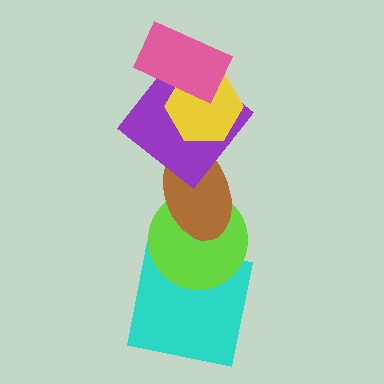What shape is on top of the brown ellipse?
The purple diamond is on top of the brown ellipse.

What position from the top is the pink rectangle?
The pink rectangle is 1st from the top.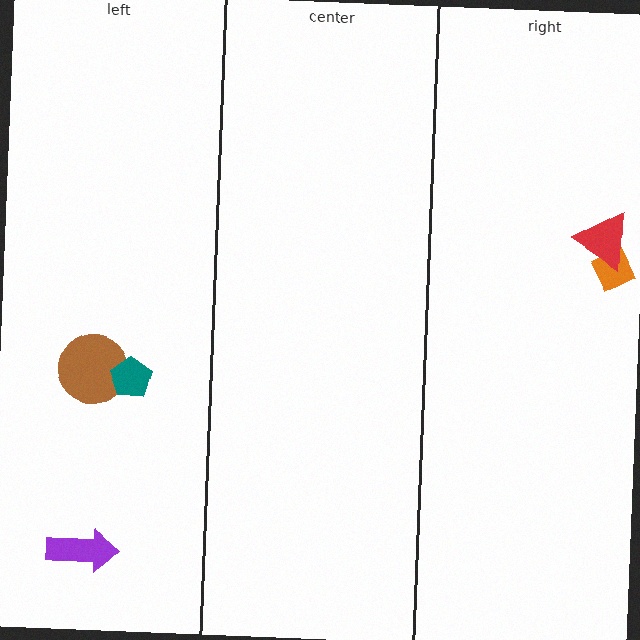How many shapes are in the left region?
3.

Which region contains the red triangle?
The right region.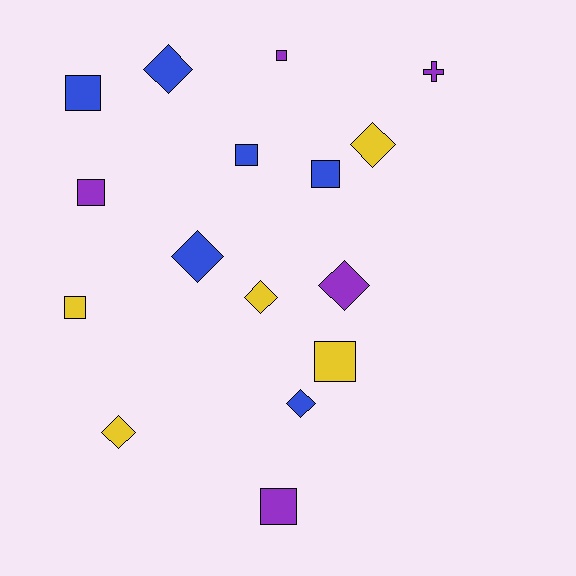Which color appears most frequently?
Blue, with 6 objects.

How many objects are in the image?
There are 16 objects.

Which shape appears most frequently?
Square, with 8 objects.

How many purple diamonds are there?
There is 1 purple diamond.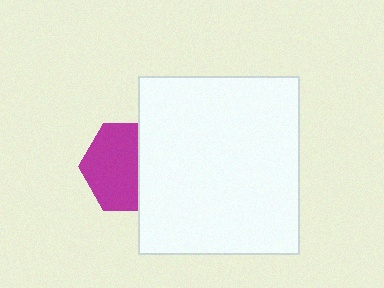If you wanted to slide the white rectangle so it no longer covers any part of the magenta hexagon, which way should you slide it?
Slide it right — that is the most direct way to separate the two shapes.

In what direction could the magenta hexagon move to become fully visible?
The magenta hexagon could move left. That would shift it out from behind the white rectangle entirely.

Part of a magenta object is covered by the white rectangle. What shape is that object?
It is a hexagon.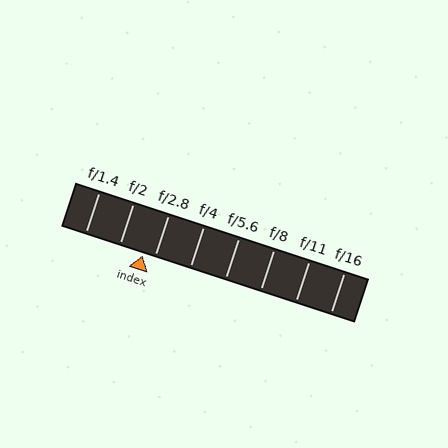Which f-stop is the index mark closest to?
The index mark is closest to f/2.8.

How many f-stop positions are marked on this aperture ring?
There are 8 f-stop positions marked.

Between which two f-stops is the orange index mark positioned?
The index mark is between f/2 and f/2.8.